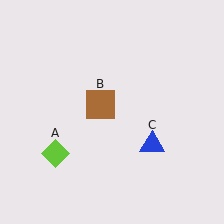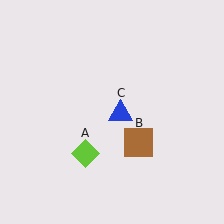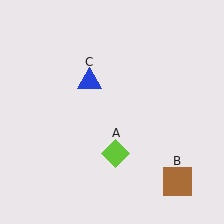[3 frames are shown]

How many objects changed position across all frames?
3 objects changed position: lime diamond (object A), brown square (object B), blue triangle (object C).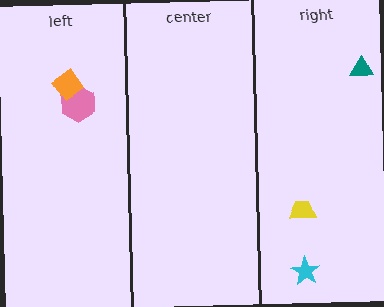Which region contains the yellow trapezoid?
The right region.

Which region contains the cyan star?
The right region.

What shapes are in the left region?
The pink hexagon, the orange diamond.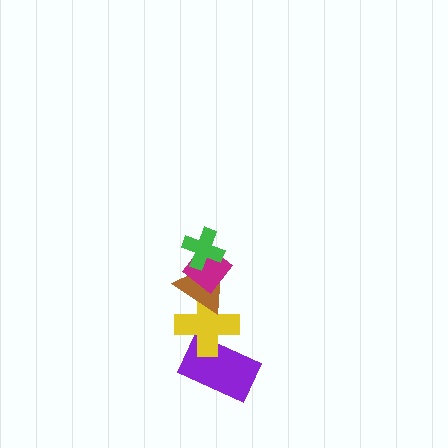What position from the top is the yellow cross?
The yellow cross is 4th from the top.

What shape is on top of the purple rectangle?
The yellow cross is on top of the purple rectangle.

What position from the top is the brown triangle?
The brown triangle is 3rd from the top.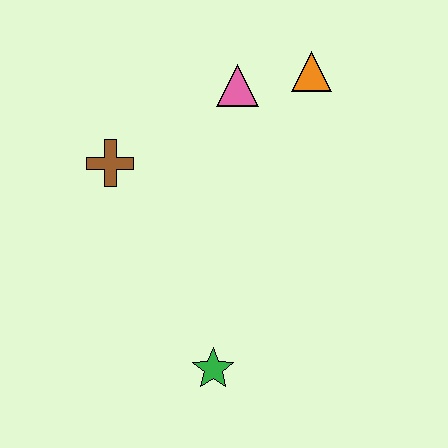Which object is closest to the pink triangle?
The orange triangle is closest to the pink triangle.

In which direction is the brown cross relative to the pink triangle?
The brown cross is to the left of the pink triangle.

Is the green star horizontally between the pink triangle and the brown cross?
Yes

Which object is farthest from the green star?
The orange triangle is farthest from the green star.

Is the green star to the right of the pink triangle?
No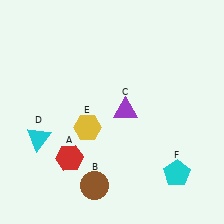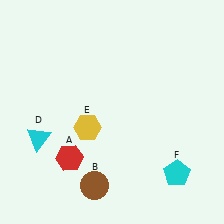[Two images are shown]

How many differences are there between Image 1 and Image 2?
There is 1 difference between the two images.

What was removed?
The purple triangle (C) was removed in Image 2.